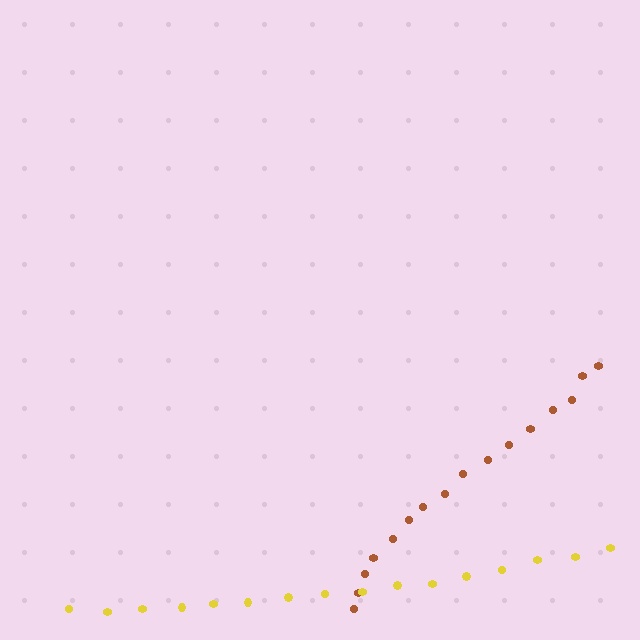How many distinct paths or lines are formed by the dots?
There are 2 distinct paths.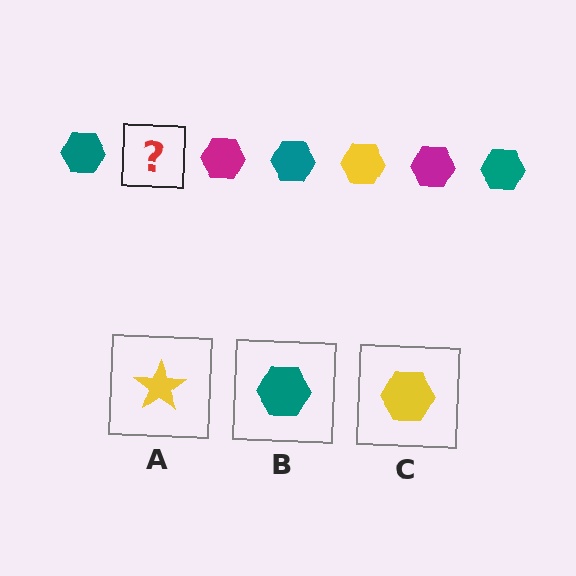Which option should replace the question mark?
Option C.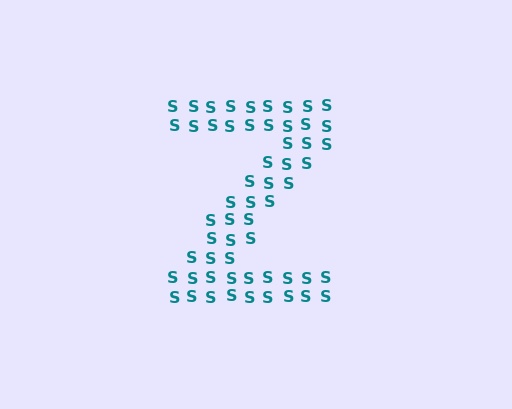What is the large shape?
The large shape is the letter Z.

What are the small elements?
The small elements are letter S's.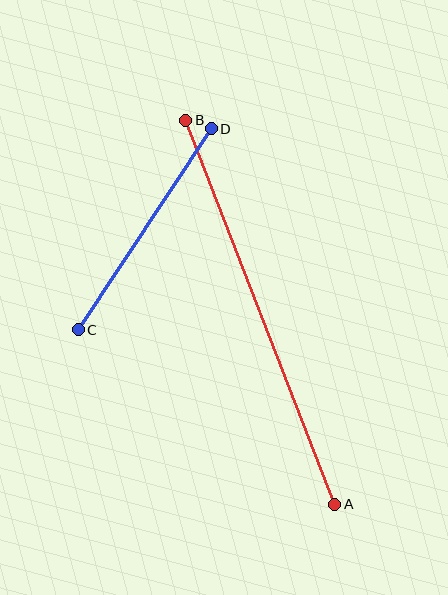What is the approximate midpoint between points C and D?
The midpoint is at approximately (145, 229) pixels.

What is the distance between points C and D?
The distance is approximately 241 pixels.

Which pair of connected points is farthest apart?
Points A and B are farthest apart.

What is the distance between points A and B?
The distance is approximately 412 pixels.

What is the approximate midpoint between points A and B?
The midpoint is at approximately (260, 312) pixels.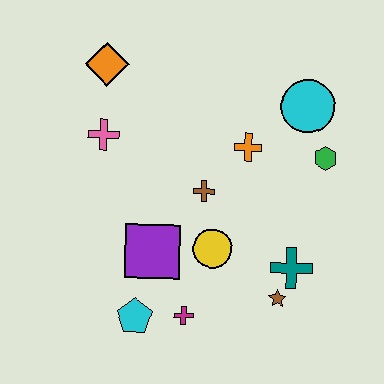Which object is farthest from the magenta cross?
The orange diamond is farthest from the magenta cross.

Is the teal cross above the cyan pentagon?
Yes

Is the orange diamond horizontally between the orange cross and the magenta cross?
No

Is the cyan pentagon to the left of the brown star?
Yes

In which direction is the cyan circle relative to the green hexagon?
The cyan circle is above the green hexagon.